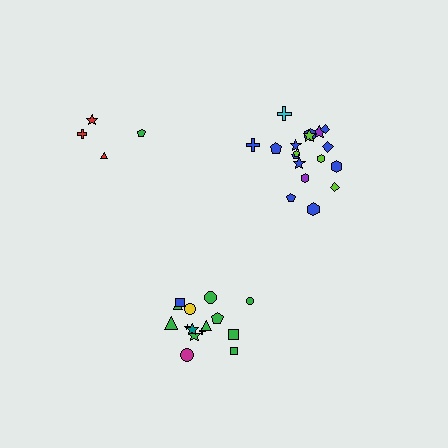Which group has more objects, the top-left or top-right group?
The top-right group.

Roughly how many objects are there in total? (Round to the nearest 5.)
Roughly 35 objects in total.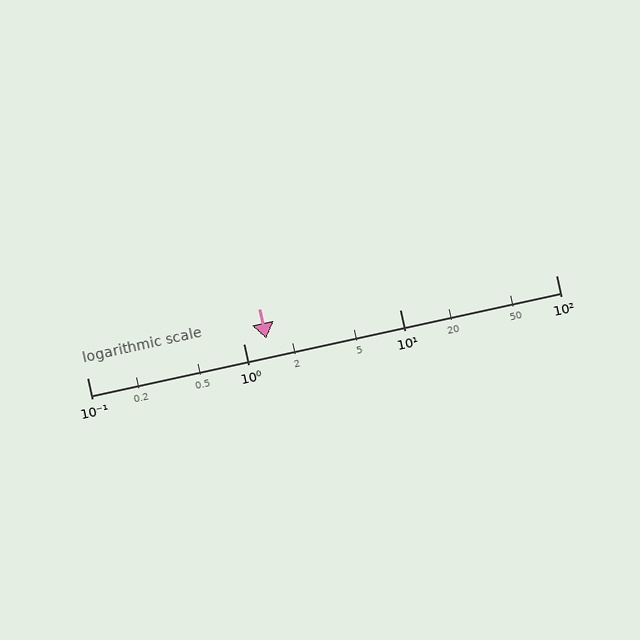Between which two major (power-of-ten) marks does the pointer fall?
The pointer is between 1 and 10.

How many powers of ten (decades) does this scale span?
The scale spans 3 decades, from 0.1 to 100.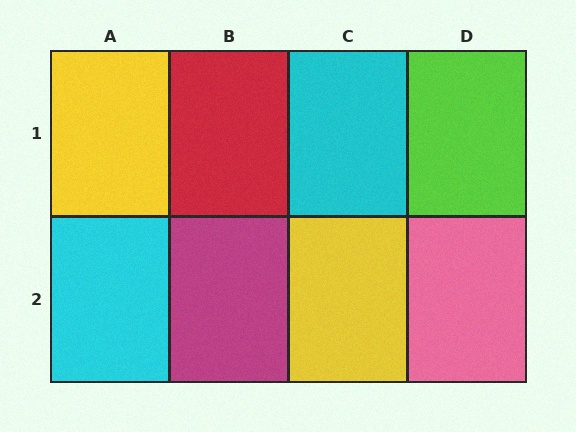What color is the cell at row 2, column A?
Cyan.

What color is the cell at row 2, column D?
Pink.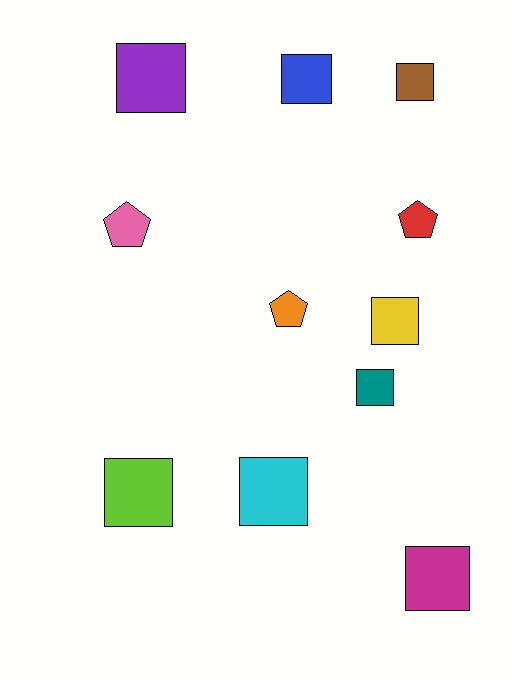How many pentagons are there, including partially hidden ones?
There are 3 pentagons.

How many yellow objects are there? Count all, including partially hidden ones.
There is 1 yellow object.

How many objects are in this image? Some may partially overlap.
There are 11 objects.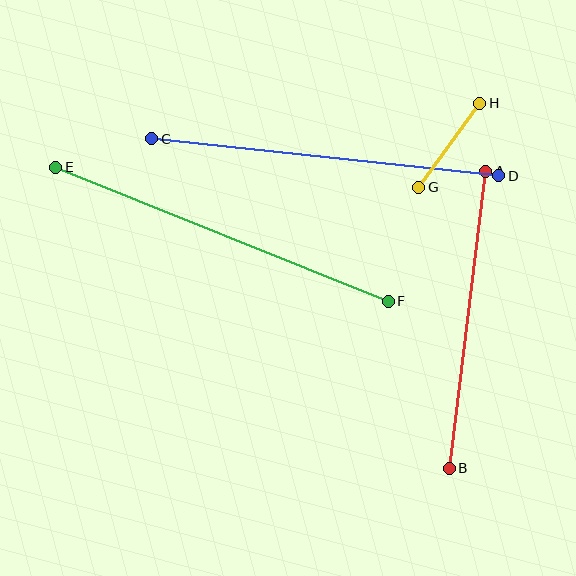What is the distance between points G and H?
The distance is approximately 104 pixels.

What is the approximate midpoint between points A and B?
The midpoint is at approximately (467, 320) pixels.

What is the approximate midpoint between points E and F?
The midpoint is at approximately (222, 234) pixels.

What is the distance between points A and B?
The distance is approximately 299 pixels.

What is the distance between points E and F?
The distance is approximately 358 pixels.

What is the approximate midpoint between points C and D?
The midpoint is at approximately (325, 157) pixels.